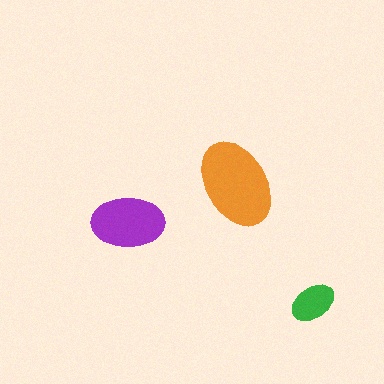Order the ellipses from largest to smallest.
the orange one, the purple one, the green one.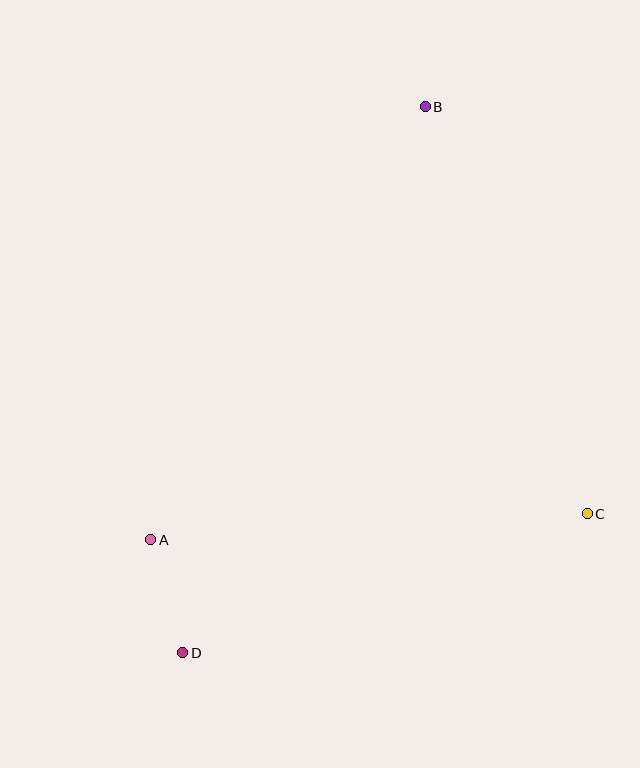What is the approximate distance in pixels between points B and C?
The distance between B and C is approximately 438 pixels.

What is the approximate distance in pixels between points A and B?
The distance between A and B is approximately 513 pixels.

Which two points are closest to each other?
Points A and D are closest to each other.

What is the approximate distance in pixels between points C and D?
The distance between C and D is approximately 428 pixels.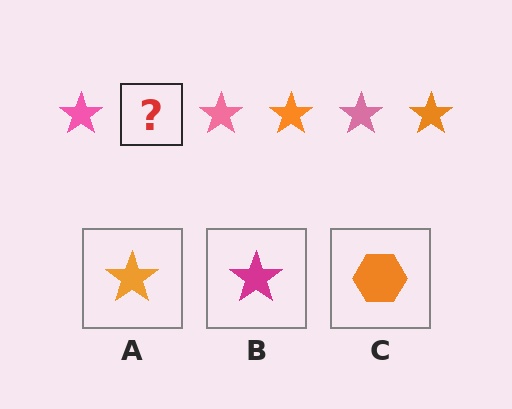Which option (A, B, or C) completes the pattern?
A.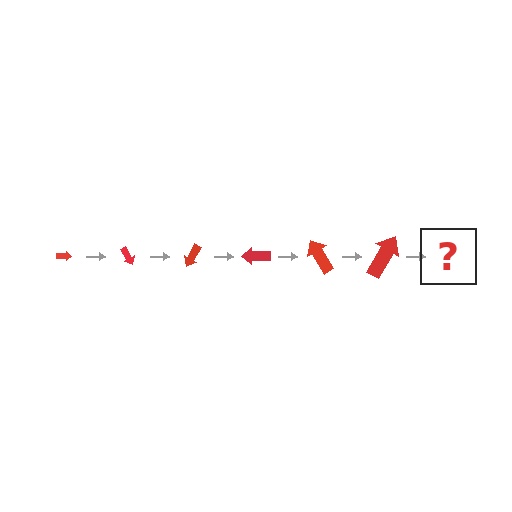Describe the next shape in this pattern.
It should be an arrow, larger than the previous one and rotated 360 degrees from the start.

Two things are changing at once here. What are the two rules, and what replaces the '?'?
The two rules are that the arrow grows larger each step and it rotates 60 degrees each step. The '?' should be an arrow, larger than the previous one and rotated 360 degrees from the start.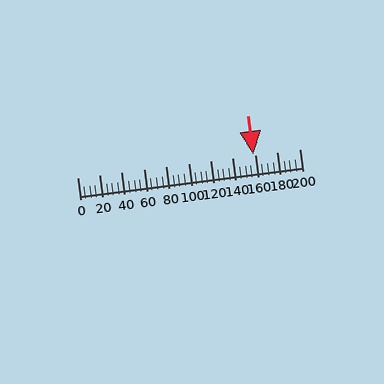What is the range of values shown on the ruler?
The ruler shows values from 0 to 200.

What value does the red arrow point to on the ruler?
The red arrow points to approximately 159.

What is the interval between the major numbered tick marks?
The major tick marks are spaced 20 units apart.